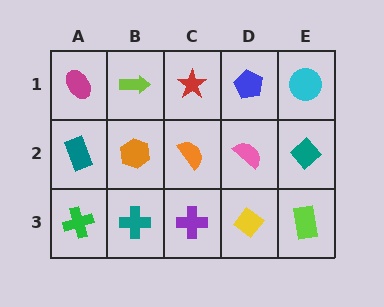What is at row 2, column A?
A teal rectangle.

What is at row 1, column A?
A magenta ellipse.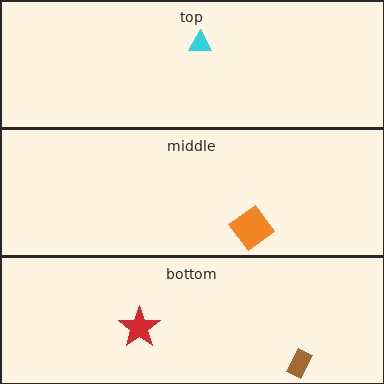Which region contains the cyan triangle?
The top region.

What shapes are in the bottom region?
The red star, the brown rectangle.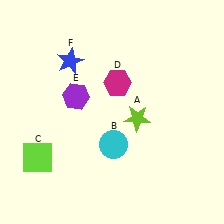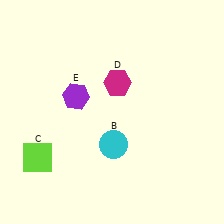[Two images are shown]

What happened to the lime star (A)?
The lime star (A) was removed in Image 2. It was in the bottom-right area of Image 1.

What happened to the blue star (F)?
The blue star (F) was removed in Image 2. It was in the top-left area of Image 1.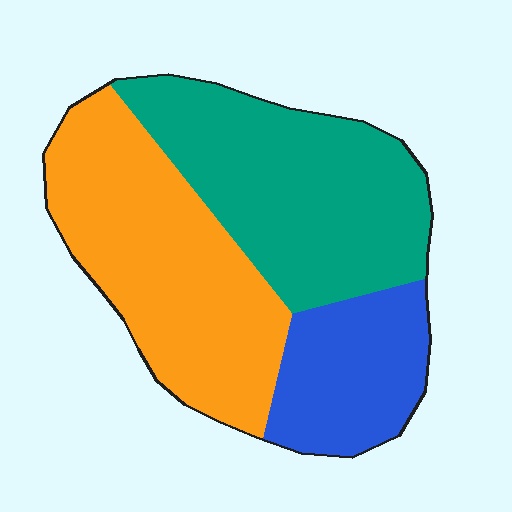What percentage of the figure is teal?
Teal covers about 40% of the figure.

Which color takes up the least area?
Blue, at roughly 20%.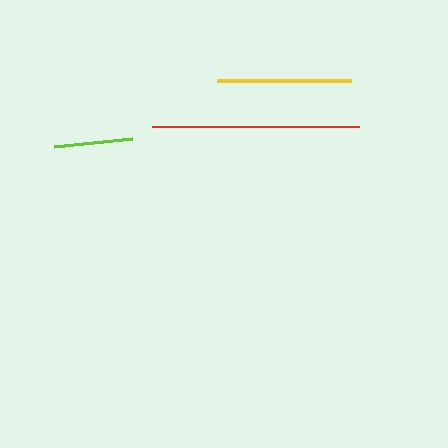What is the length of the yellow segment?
The yellow segment is approximately 134 pixels long.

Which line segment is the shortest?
The lime line is the shortest at approximately 78 pixels.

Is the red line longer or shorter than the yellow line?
The red line is longer than the yellow line.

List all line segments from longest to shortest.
From longest to shortest: red, yellow, lime.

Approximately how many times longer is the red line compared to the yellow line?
The red line is approximately 1.5 times the length of the yellow line.